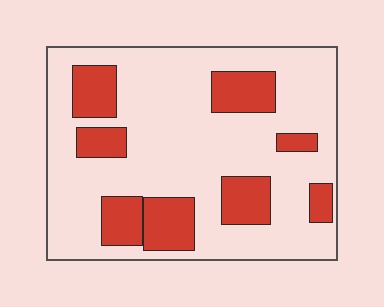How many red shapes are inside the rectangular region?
8.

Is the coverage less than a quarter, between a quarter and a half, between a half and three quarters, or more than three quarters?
Between a quarter and a half.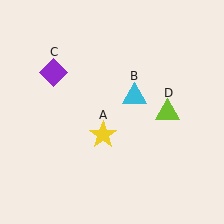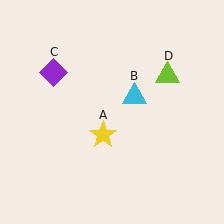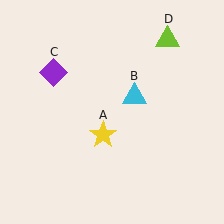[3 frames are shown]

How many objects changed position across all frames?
1 object changed position: lime triangle (object D).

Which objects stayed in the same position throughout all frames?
Yellow star (object A) and cyan triangle (object B) and purple diamond (object C) remained stationary.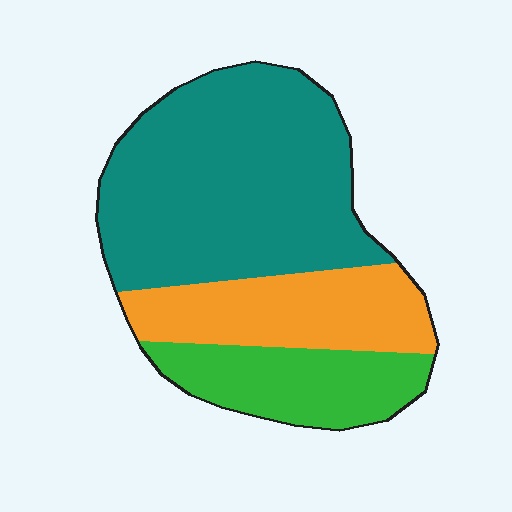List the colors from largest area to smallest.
From largest to smallest: teal, orange, green.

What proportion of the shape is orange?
Orange takes up between a sixth and a third of the shape.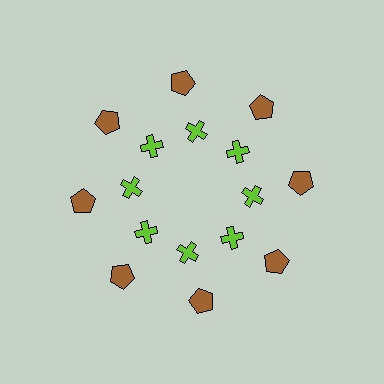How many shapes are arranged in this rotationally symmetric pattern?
There are 16 shapes, arranged in 8 groups of 2.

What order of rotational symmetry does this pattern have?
This pattern has 8-fold rotational symmetry.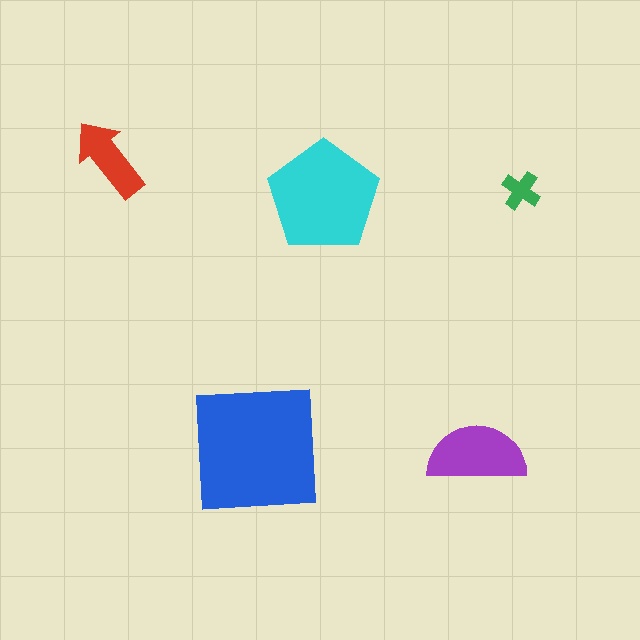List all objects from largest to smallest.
The blue square, the cyan pentagon, the purple semicircle, the red arrow, the green cross.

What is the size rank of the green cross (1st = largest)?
5th.